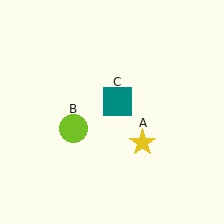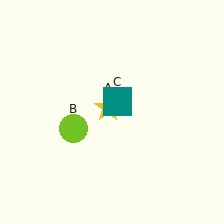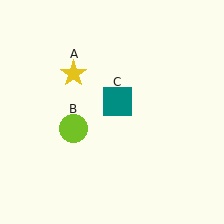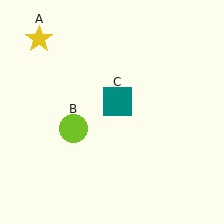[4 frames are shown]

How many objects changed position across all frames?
1 object changed position: yellow star (object A).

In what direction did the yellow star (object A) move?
The yellow star (object A) moved up and to the left.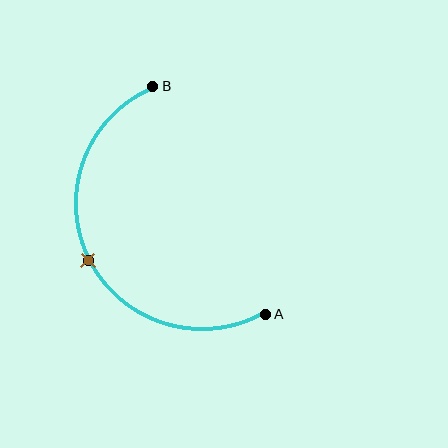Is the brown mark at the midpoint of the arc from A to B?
Yes. The brown mark lies on the arc at equal arc-length from both A and B — it is the arc midpoint.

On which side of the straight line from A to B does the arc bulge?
The arc bulges to the left of the straight line connecting A and B.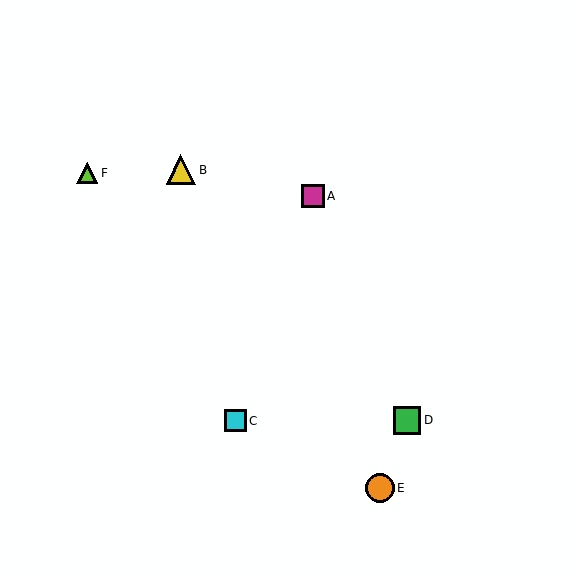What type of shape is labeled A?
Shape A is a magenta square.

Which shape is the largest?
The yellow triangle (labeled B) is the largest.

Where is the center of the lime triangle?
The center of the lime triangle is at (87, 173).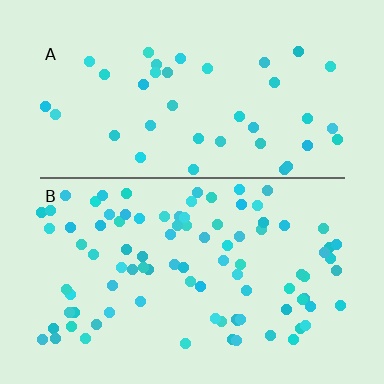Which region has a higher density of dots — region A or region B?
B (the bottom).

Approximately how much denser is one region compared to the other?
Approximately 2.3× — region B over region A.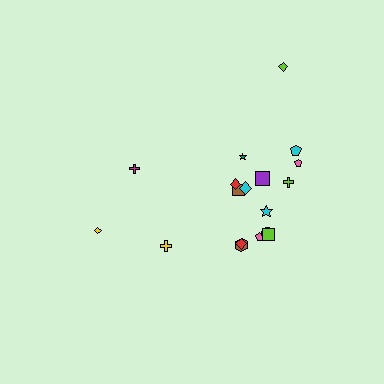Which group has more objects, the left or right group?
The right group.